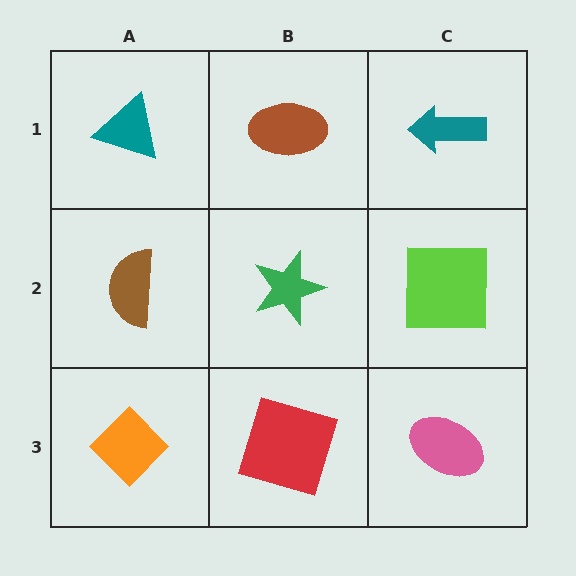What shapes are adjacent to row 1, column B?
A green star (row 2, column B), a teal triangle (row 1, column A), a teal arrow (row 1, column C).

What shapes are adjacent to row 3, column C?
A lime square (row 2, column C), a red square (row 3, column B).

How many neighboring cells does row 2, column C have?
3.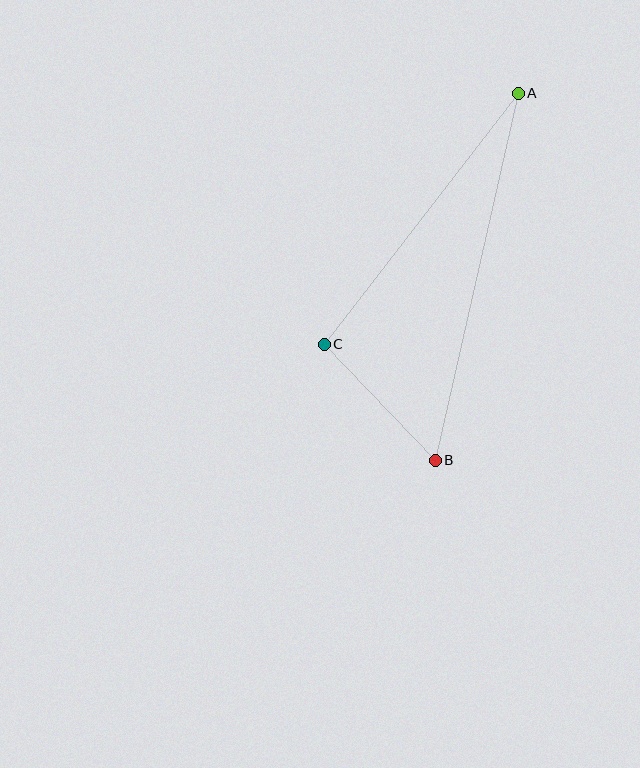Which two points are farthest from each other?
Points A and B are farthest from each other.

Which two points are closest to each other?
Points B and C are closest to each other.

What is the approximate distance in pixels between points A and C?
The distance between A and C is approximately 317 pixels.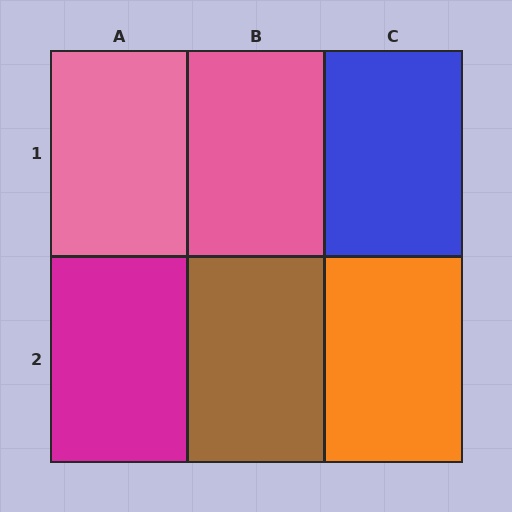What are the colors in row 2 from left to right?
Magenta, brown, orange.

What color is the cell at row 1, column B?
Pink.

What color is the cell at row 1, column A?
Pink.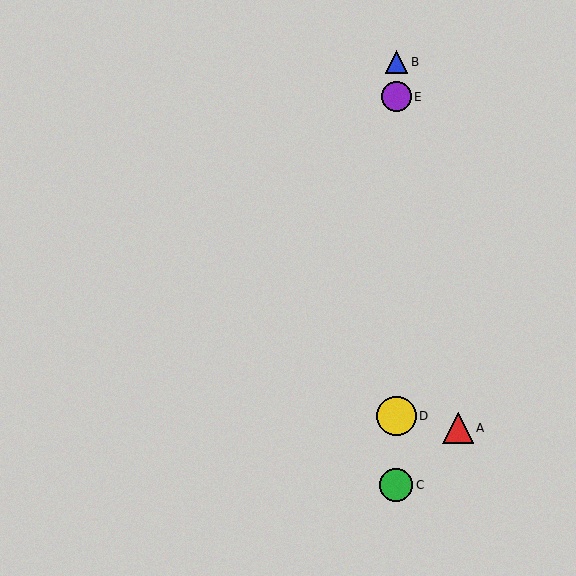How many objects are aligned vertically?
4 objects (B, C, D, E) are aligned vertically.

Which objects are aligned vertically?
Objects B, C, D, E are aligned vertically.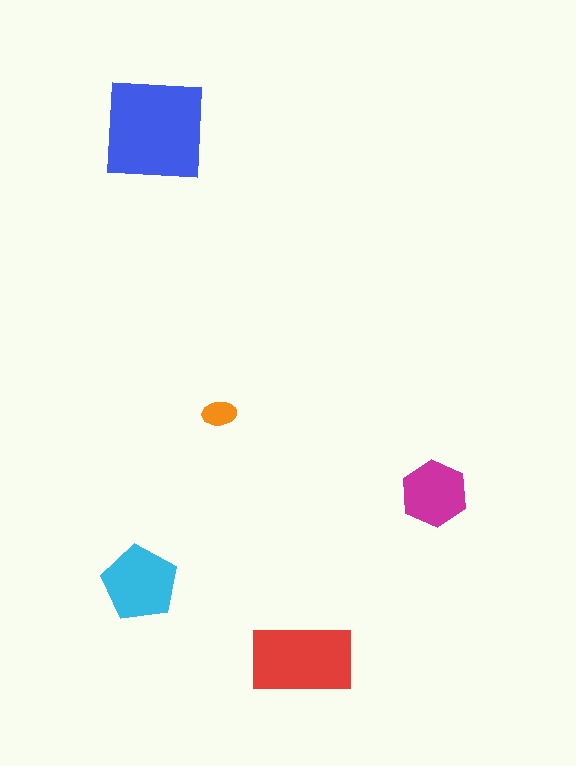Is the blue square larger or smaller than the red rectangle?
Larger.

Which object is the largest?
The blue square.